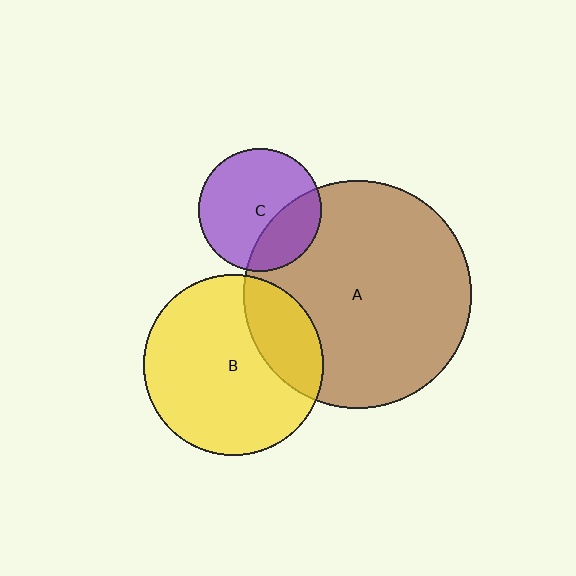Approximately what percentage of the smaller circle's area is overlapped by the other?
Approximately 30%.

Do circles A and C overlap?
Yes.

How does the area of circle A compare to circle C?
Approximately 3.4 times.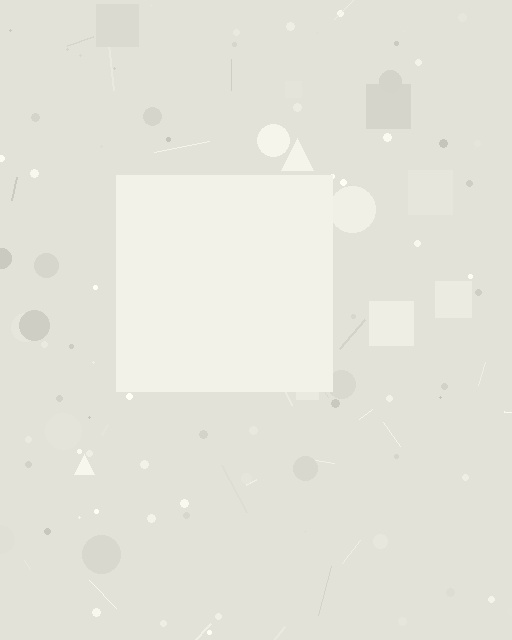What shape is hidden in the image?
A square is hidden in the image.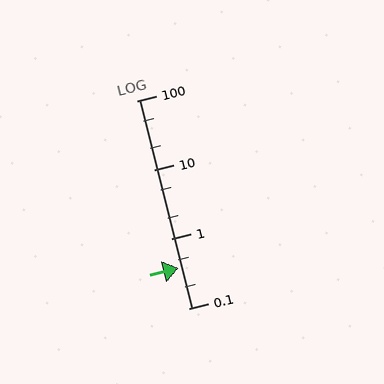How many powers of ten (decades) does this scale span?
The scale spans 3 decades, from 0.1 to 100.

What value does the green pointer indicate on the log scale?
The pointer indicates approximately 0.38.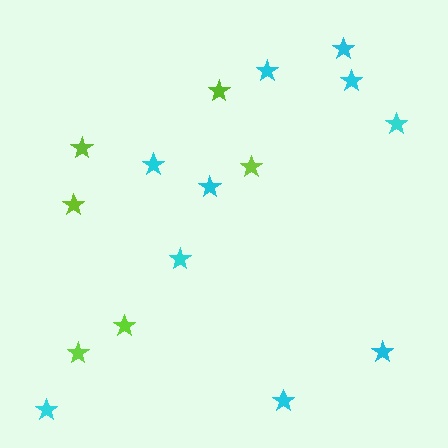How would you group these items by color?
There are 2 groups: one group of cyan stars (10) and one group of lime stars (6).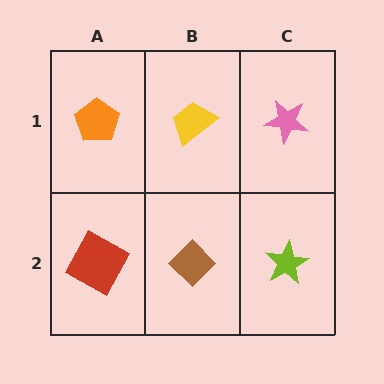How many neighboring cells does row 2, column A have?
2.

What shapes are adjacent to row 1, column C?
A lime star (row 2, column C), a yellow trapezoid (row 1, column B).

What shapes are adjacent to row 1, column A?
A red square (row 2, column A), a yellow trapezoid (row 1, column B).